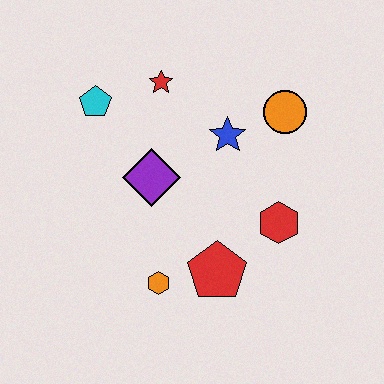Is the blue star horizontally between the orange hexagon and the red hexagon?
Yes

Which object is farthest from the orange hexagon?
The orange circle is farthest from the orange hexagon.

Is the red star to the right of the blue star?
No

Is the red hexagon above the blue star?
No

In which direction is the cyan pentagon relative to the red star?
The cyan pentagon is to the left of the red star.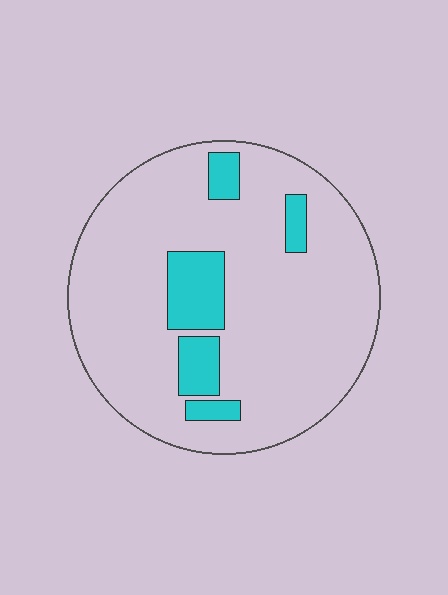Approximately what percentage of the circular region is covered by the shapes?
Approximately 15%.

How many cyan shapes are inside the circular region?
5.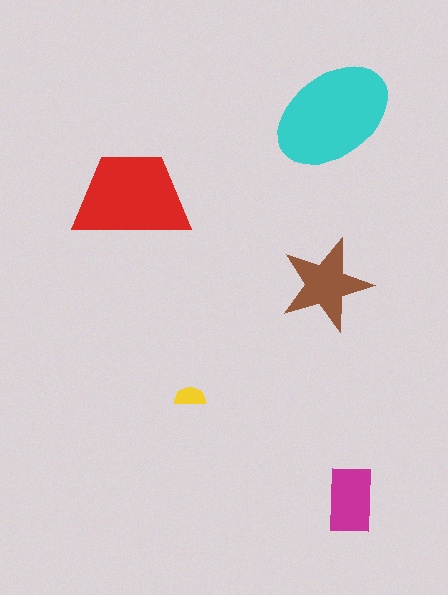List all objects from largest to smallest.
The cyan ellipse, the red trapezoid, the brown star, the magenta rectangle, the yellow semicircle.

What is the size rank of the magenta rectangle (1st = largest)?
4th.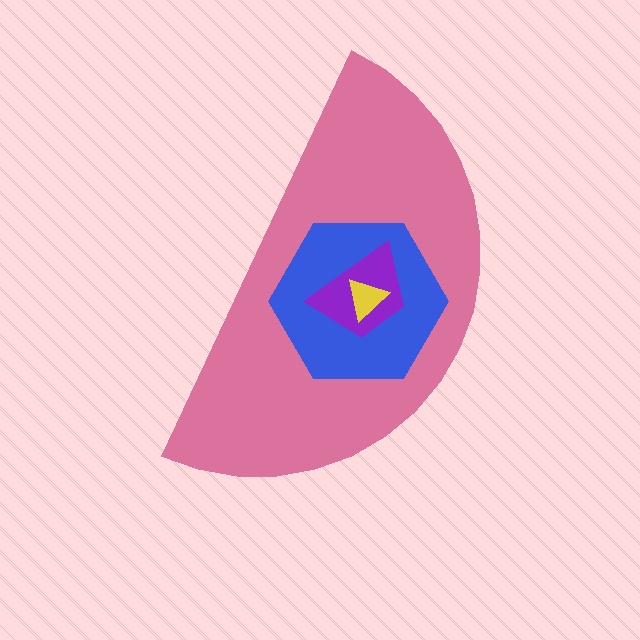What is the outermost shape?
The pink semicircle.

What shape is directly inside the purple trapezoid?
The yellow triangle.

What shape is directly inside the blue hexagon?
The purple trapezoid.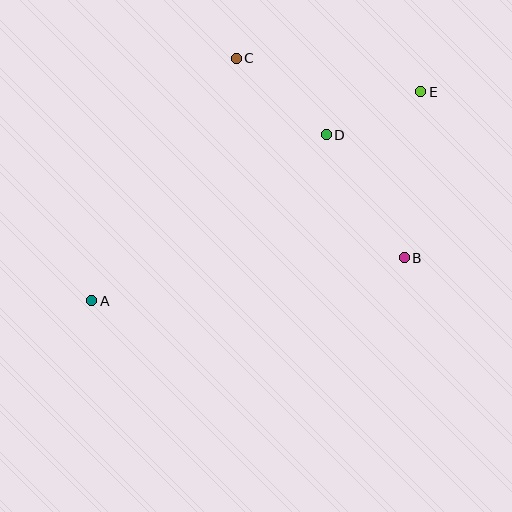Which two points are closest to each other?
Points D and E are closest to each other.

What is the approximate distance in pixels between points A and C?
The distance between A and C is approximately 282 pixels.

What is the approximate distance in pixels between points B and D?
The distance between B and D is approximately 146 pixels.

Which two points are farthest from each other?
Points A and E are farthest from each other.